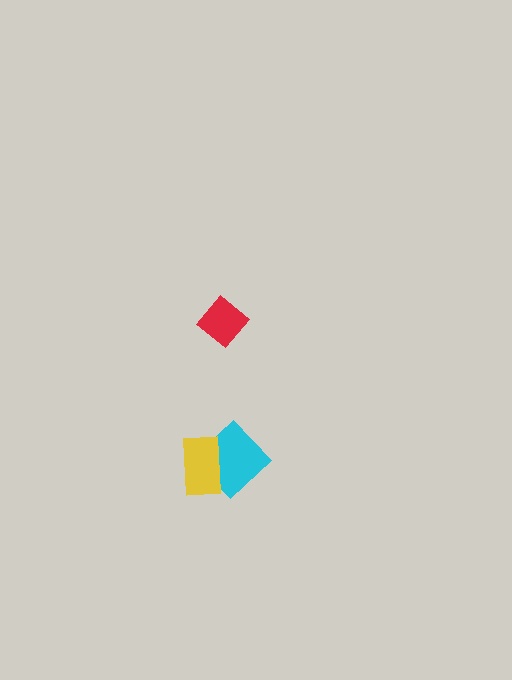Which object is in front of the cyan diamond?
The yellow rectangle is in front of the cyan diamond.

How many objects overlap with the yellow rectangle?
1 object overlaps with the yellow rectangle.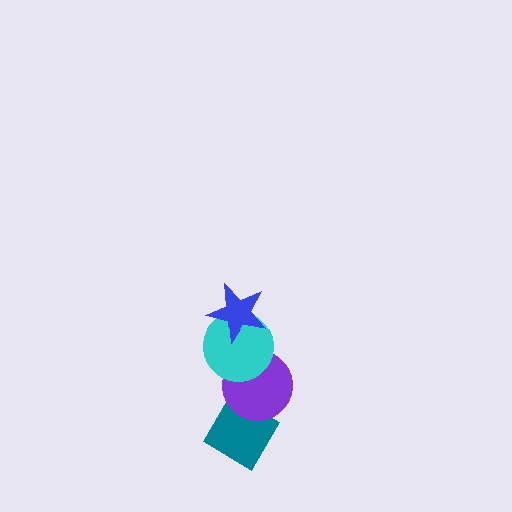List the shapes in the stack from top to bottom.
From top to bottom: the blue star, the cyan circle, the purple circle, the teal diamond.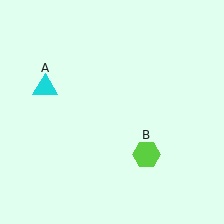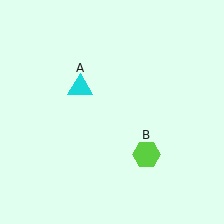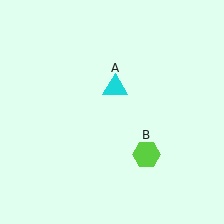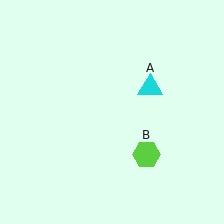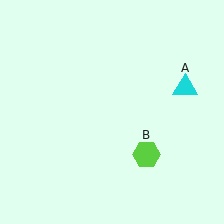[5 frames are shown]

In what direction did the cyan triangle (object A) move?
The cyan triangle (object A) moved right.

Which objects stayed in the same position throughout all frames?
Lime hexagon (object B) remained stationary.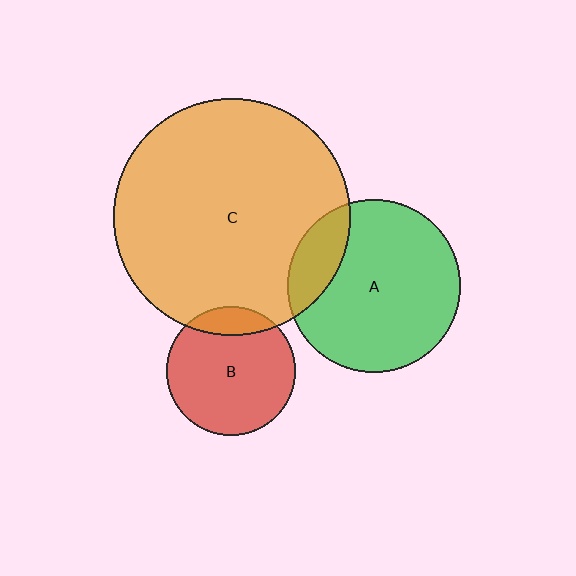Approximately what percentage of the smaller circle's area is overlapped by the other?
Approximately 20%.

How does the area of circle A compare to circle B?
Approximately 1.8 times.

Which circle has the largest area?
Circle C (orange).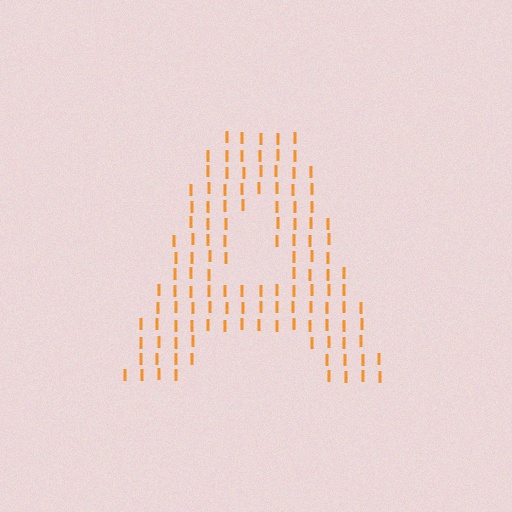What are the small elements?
The small elements are letter I's.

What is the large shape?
The large shape is the letter A.